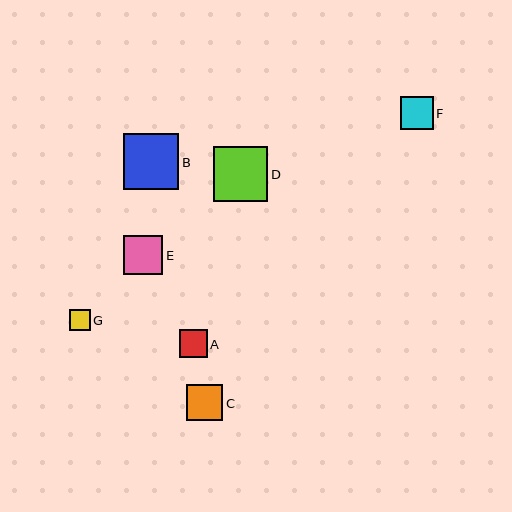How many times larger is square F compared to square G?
Square F is approximately 1.5 times the size of square G.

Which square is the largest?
Square B is the largest with a size of approximately 55 pixels.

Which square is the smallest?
Square G is the smallest with a size of approximately 21 pixels.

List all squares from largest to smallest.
From largest to smallest: B, D, E, C, F, A, G.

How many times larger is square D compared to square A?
Square D is approximately 2.0 times the size of square A.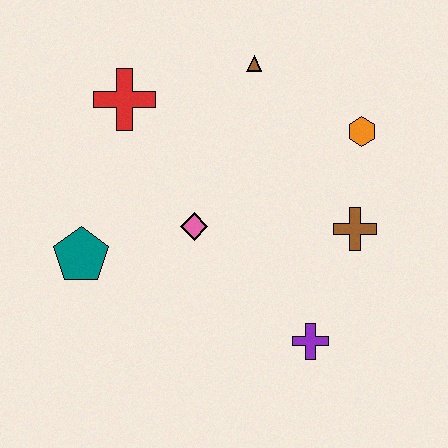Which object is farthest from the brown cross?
The teal pentagon is farthest from the brown cross.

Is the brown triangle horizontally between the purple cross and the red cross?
Yes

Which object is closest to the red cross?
The brown triangle is closest to the red cross.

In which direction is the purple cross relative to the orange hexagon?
The purple cross is below the orange hexagon.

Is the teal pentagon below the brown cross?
Yes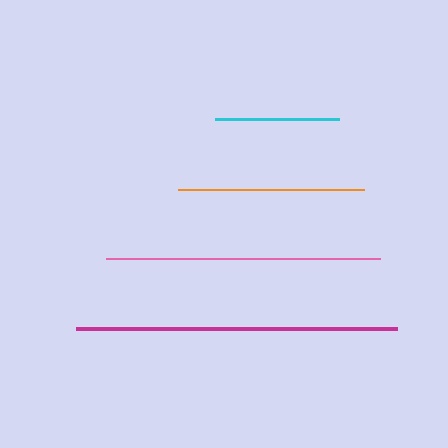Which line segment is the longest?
The magenta line is the longest at approximately 322 pixels.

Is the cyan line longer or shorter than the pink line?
The pink line is longer than the cyan line.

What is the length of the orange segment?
The orange segment is approximately 185 pixels long.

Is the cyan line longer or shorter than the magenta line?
The magenta line is longer than the cyan line.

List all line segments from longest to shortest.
From longest to shortest: magenta, pink, orange, cyan.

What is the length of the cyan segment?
The cyan segment is approximately 124 pixels long.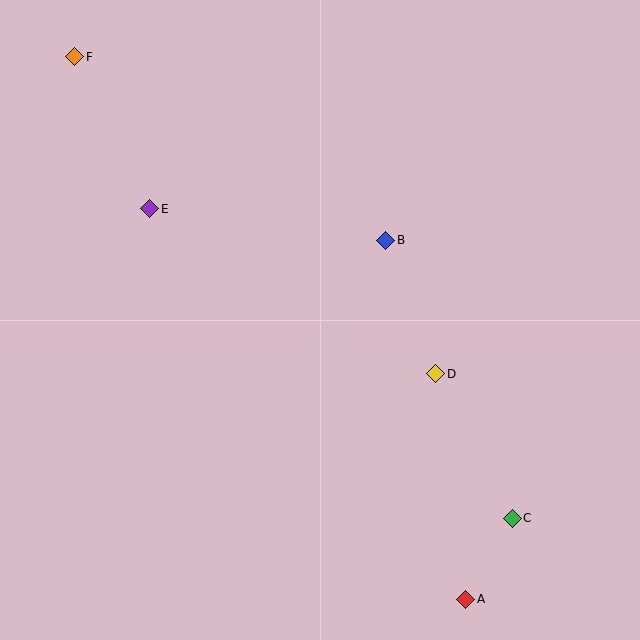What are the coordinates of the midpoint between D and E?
The midpoint between D and E is at (293, 291).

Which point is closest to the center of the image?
Point B at (386, 240) is closest to the center.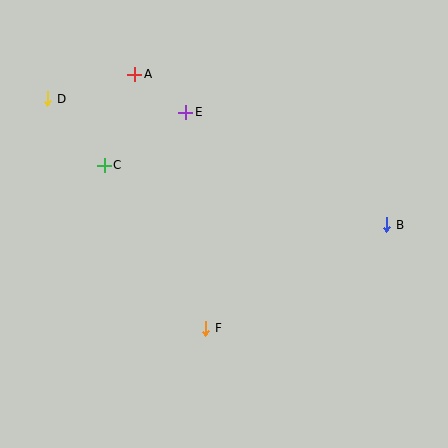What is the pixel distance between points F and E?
The distance between F and E is 217 pixels.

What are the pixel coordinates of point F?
Point F is at (206, 328).